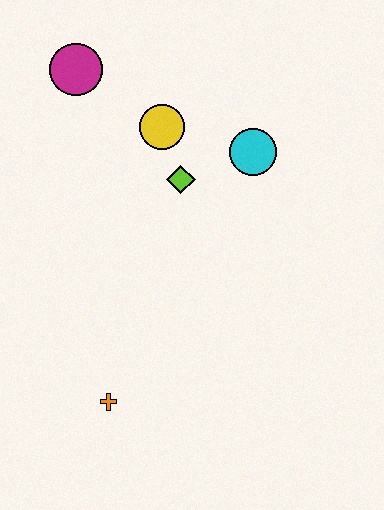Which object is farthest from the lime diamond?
The orange cross is farthest from the lime diamond.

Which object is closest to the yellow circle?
The lime diamond is closest to the yellow circle.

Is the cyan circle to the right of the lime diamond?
Yes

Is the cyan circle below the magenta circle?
Yes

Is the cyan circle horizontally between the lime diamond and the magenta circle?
No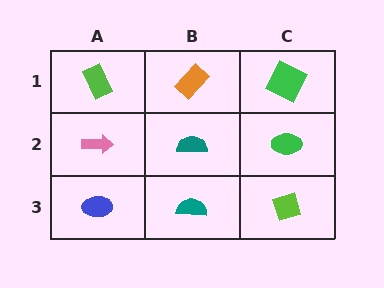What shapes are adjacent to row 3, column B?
A teal semicircle (row 2, column B), a blue ellipse (row 3, column A), a lime diamond (row 3, column C).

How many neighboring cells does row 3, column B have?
3.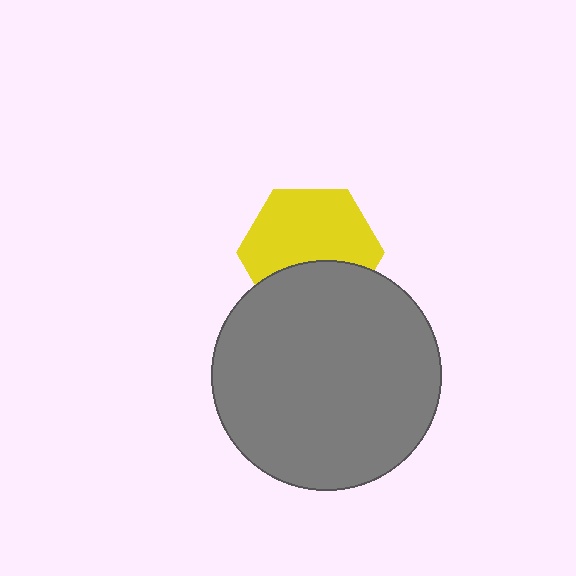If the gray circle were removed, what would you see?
You would see the complete yellow hexagon.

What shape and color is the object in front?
The object in front is a gray circle.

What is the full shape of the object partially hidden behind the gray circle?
The partially hidden object is a yellow hexagon.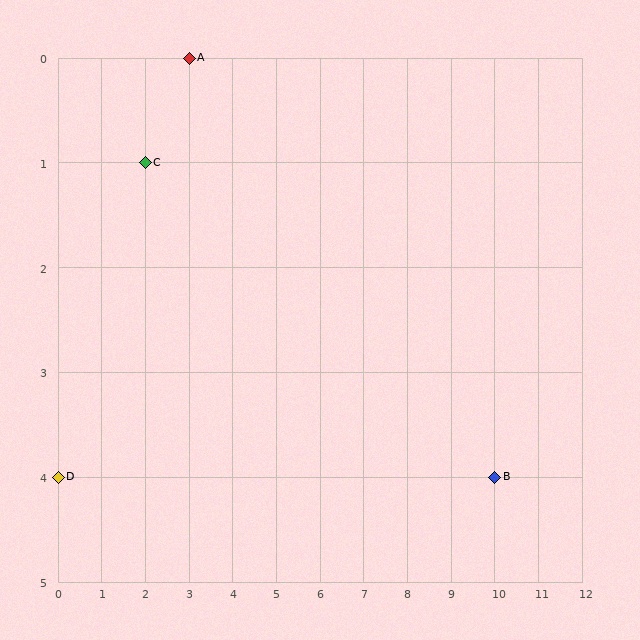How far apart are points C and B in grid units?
Points C and B are 8 columns and 3 rows apart (about 8.5 grid units diagonally).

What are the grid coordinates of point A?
Point A is at grid coordinates (3, 0).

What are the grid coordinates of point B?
Point B is at grid coordinates (10, 4).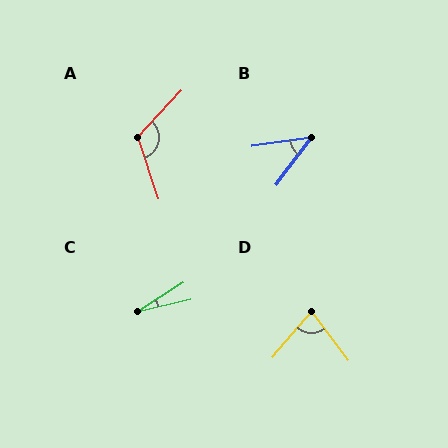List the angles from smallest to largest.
C (20°), B (45°), D (77°), A (118°).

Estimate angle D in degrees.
Approximately 77 degrees.